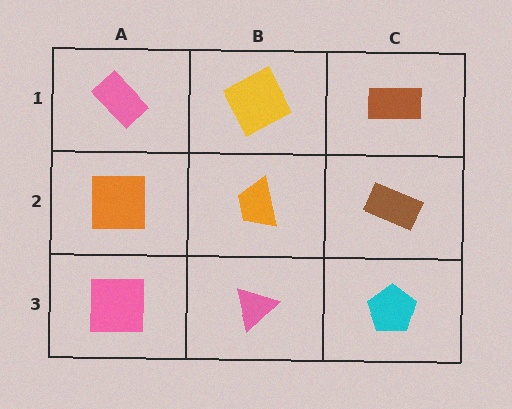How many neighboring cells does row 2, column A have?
3.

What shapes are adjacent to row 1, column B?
An orange trapezoid (row 2, column B), a pink rectangle (row 1, column A), a brown rectangle (row 1, column C).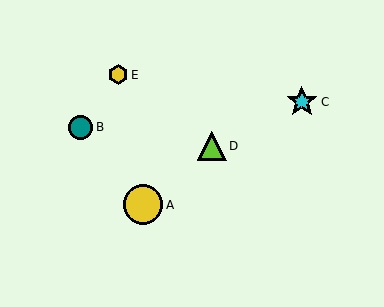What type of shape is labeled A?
Shape A is a yellow circle.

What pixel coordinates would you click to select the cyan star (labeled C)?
Click at (302, 102) to select the cyan star C.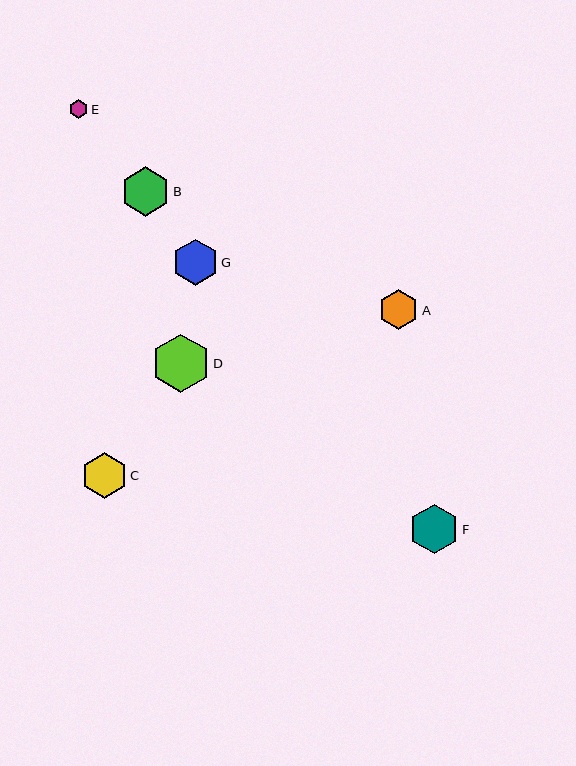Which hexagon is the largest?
Hexagon D is the largest with a size of approximately 58 pixels.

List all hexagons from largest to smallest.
From largest to smallest: D, B, F, G, C, A, E.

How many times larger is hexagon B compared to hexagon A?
Hexagon B is approximately 1.2 times the size of hexagon A.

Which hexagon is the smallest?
Hexagon E is the smallest with a size of approximately 18 pixels.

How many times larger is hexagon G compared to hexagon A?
Hexagon G is approximately 1.1 times the size of hexagon A.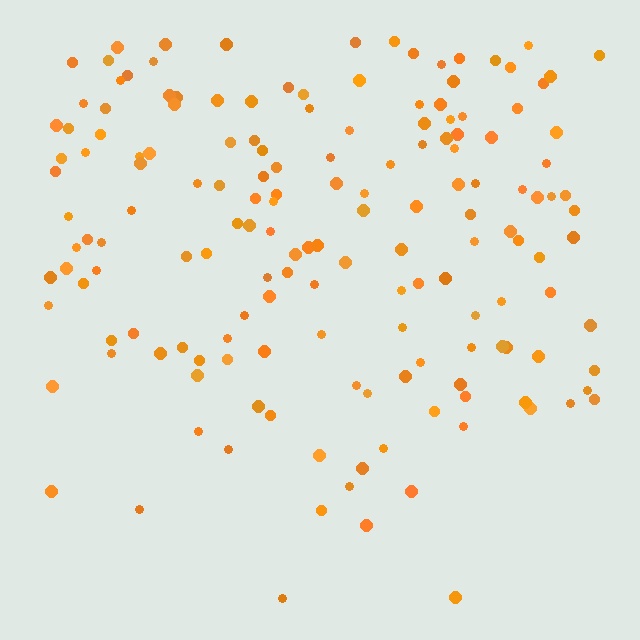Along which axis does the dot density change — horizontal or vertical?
Vertical.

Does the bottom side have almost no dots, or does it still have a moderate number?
Still a moderate number, just noticeably fewer than the top.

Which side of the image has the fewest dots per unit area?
The bottom.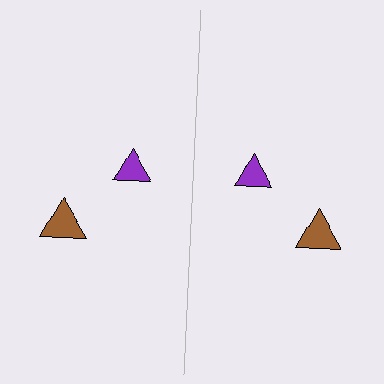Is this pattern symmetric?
Yes, this pattern has bilateral (reflection) symmetry.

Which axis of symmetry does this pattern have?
The pattern has a vertical axis of symmetry running through the center of the image.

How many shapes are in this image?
There are 4 shapes in this image.